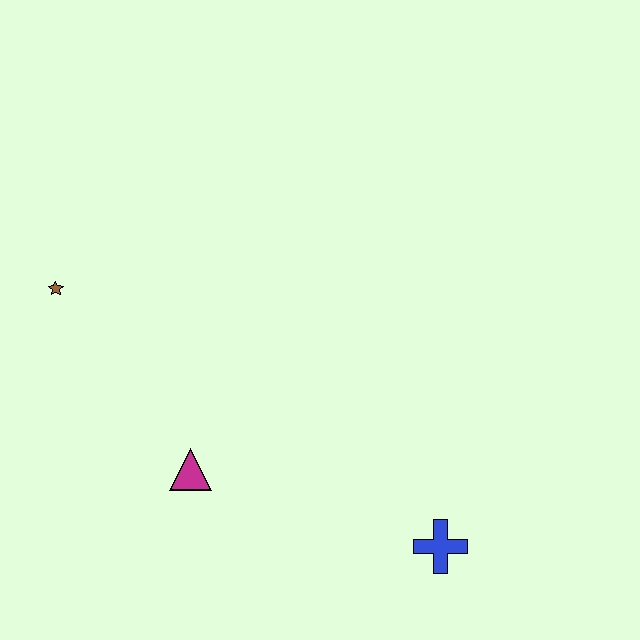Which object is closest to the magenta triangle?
The brown star is closest to the magenta triangle.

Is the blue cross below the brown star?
Yes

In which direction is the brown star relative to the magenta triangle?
The brown star is above the magenta triangle.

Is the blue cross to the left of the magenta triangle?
No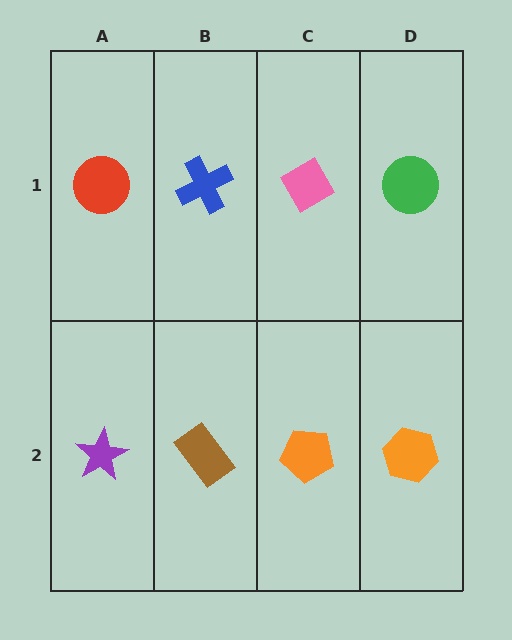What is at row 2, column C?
An orange pentagon.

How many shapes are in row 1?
4 shapes.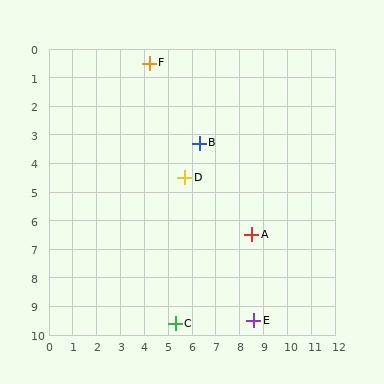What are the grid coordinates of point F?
Point F is at approximately (4.2, 0.5).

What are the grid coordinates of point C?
Point C is at approximately (5.3, 9.6).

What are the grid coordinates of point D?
Point D is at approximately (5.7, 4.5).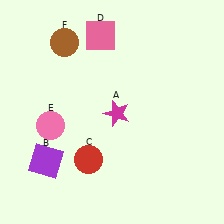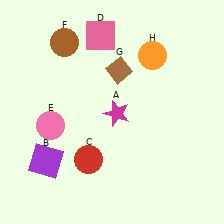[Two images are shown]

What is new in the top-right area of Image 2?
An orange circle (H) was added in the top-right area of Image 2.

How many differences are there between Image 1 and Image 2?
There are 2 differences between the two images.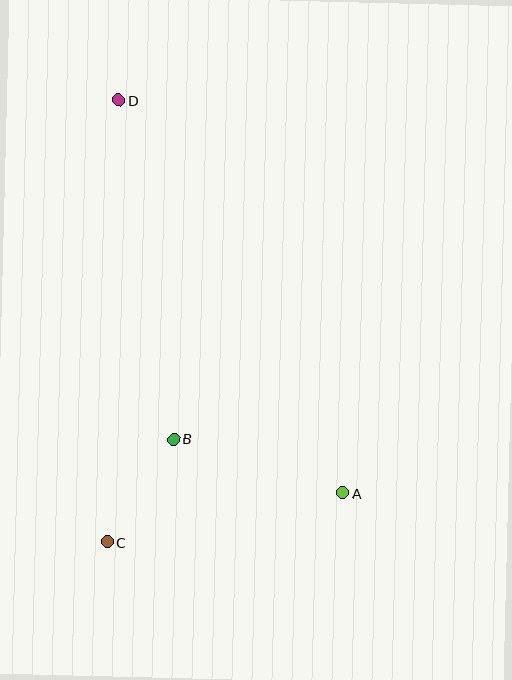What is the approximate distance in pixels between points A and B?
The distance between A and B is approximately 178 pixels.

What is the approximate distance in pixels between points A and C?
The distance between A and C is approximately 241 pixels.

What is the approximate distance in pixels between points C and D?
The distance between C and D is approximately 442 pixels.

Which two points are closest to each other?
Points B and C are closest to each other.